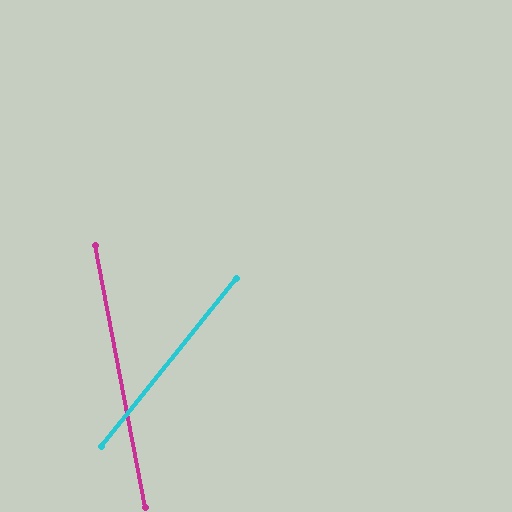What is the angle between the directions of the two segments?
Approximately 50 degrees.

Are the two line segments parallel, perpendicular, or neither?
Neither parallel nor perpendicular — they differ by about 50°.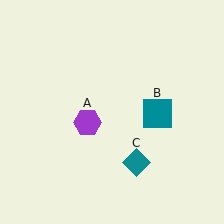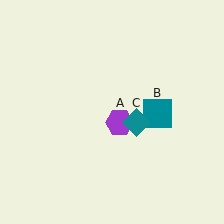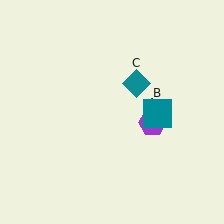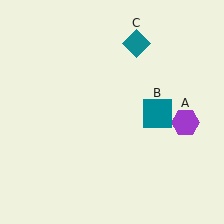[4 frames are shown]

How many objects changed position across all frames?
2 objects changed position: purple hexagon (object A), teal diamond (object C).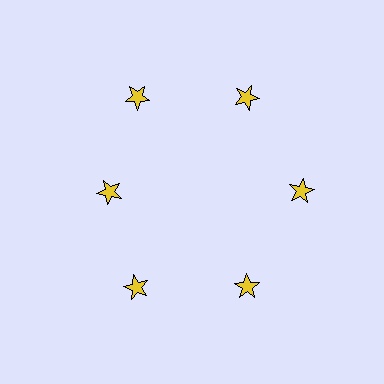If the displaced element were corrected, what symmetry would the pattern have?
It would have 6-fold rotational symmetry — the pattern would map onto itself every 60 degrees.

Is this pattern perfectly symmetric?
No. The 6 yellow stars are arranged in a ring, but one element near the 9 o'clock position is pulled inward toward the center, breaking the 6-fold rotational symmetry.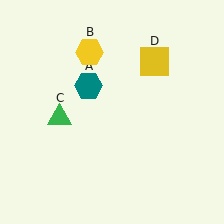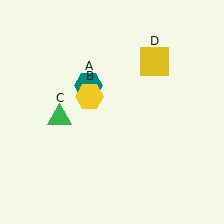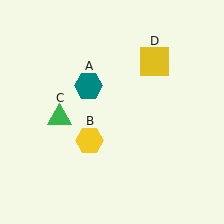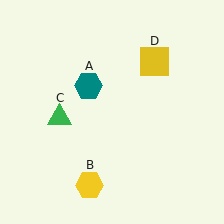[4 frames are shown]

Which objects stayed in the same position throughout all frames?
Teal hexagon (object A) and green triangle (object C) and yellow square (object D) remained stationary.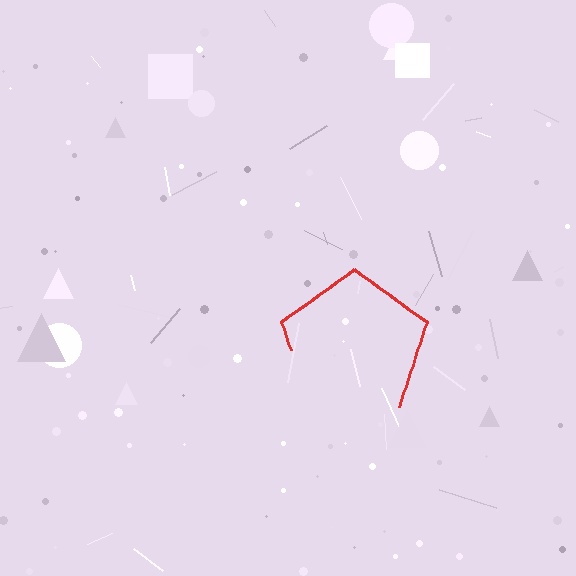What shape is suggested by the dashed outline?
The dashed outline suggests a pentagon.